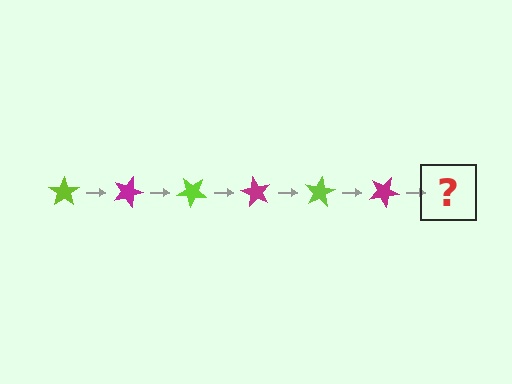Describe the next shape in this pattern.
It should be a lime star, rotated 120 degrees from the start.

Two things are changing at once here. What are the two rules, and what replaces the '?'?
The two rules are that it rotates 20 degrees each step and the color cycles through lime and magenta. The '?' should be a lime star, rotated 120 degrees from the start.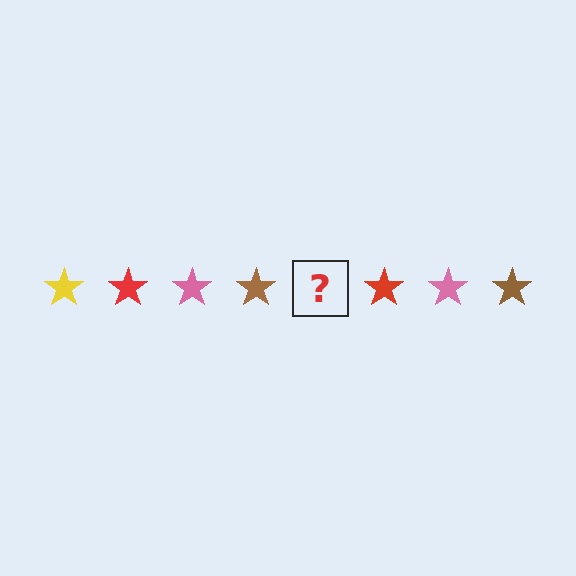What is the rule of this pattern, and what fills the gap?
The rule is that the pattern cycles through yellow, red, pink, brown stars. The gap should be filled with a yellow star.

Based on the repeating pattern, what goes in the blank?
The blank should be a yellow star.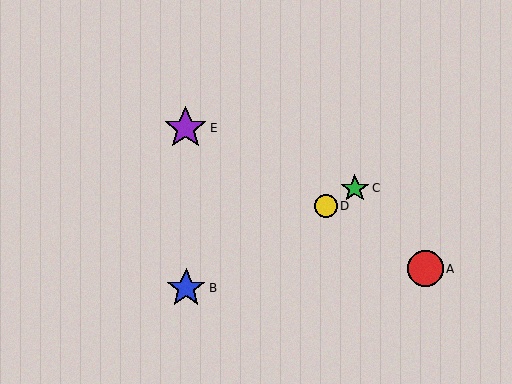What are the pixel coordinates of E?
Object E is at (185, 128).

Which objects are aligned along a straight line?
Objects B, C, D are aligned along a straight line.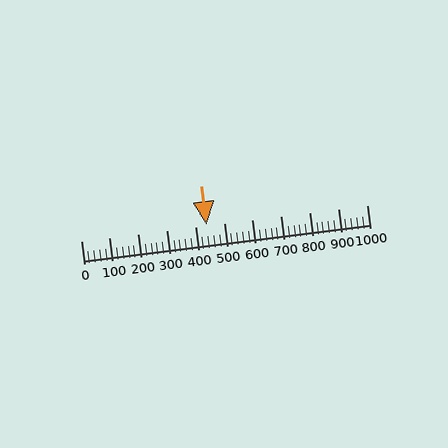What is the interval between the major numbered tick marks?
The major tick marks are spaced 100 units apart.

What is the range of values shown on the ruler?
The ruler shows values from 0 to 1000.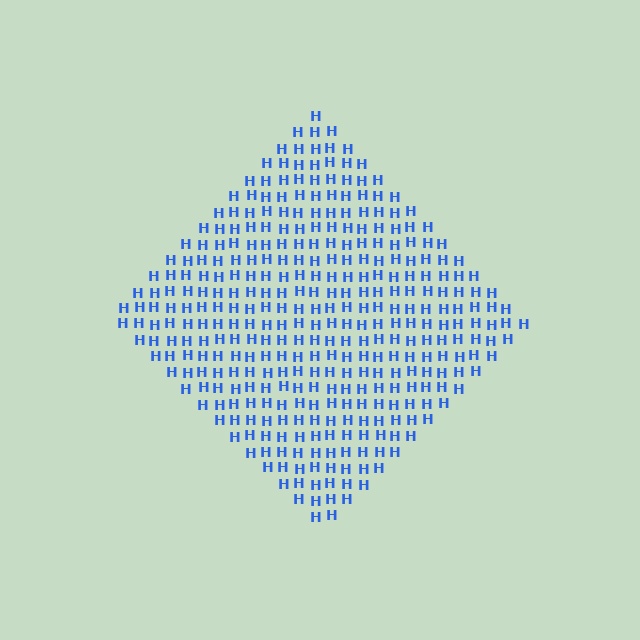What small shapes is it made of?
It is made of small letter H's.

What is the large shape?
The large shape is a diamond.